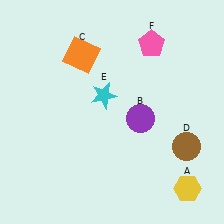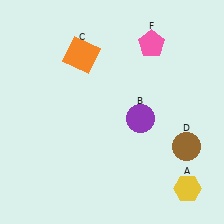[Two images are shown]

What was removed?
The cyan star (E) was removed in Image 2.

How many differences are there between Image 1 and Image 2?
There is 1 difference between the two images.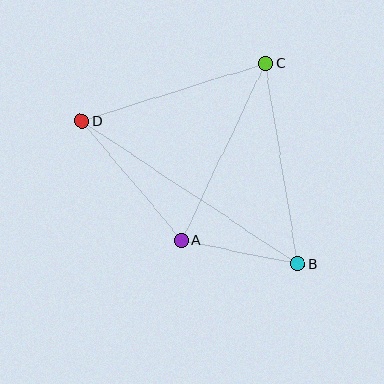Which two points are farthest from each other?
Points B and D are farthest from each other.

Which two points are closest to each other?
Points A and B are closest to each other.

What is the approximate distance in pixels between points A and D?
The distance between A and D is approximately 156 pixels.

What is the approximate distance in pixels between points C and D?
The distance between C and D is approximately 193 pixels.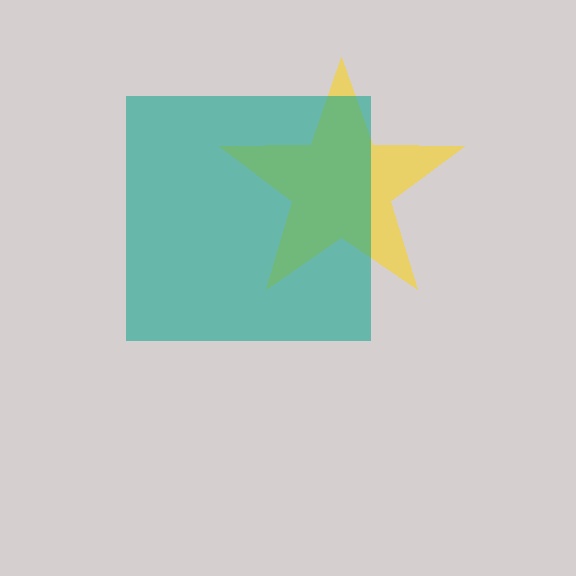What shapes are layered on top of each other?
The layered shapes are: a yellow star, a teal square.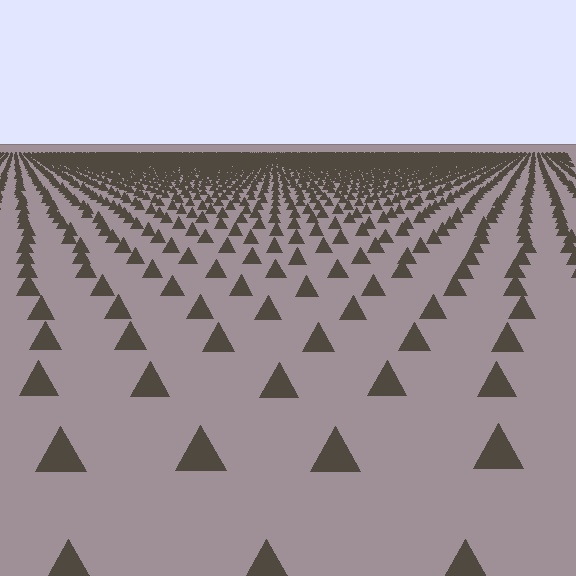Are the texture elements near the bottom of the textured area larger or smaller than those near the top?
Larger. Near the bottom, elements are closer to the viewer and appear at a bigger on-screen size.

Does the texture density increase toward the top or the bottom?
Density increases toward the top.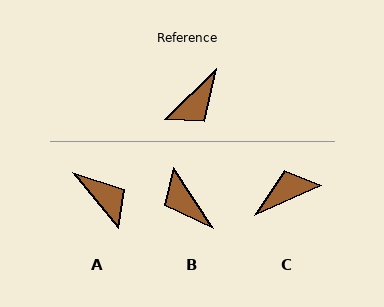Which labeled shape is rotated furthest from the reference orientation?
C, about 159 degrees away.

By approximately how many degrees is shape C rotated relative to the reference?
Approximately 159 degrees counter-clockwise.